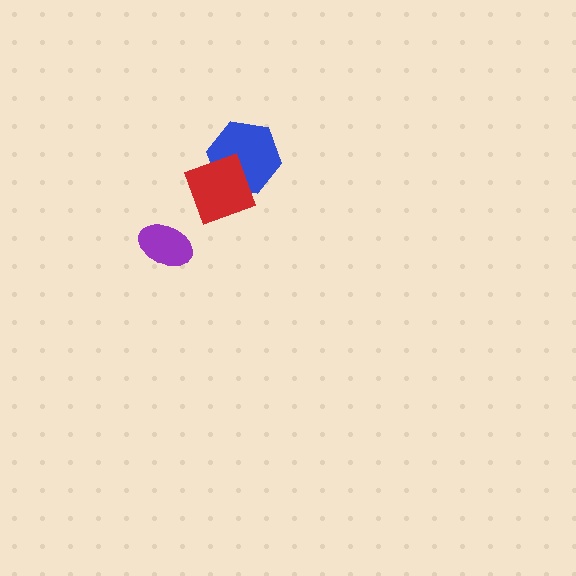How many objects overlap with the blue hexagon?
1 object overlaps with the blue hexagon.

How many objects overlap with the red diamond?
1 object overlaps with the red diamond.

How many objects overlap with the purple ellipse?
0 objects overlap with the purple ellipse.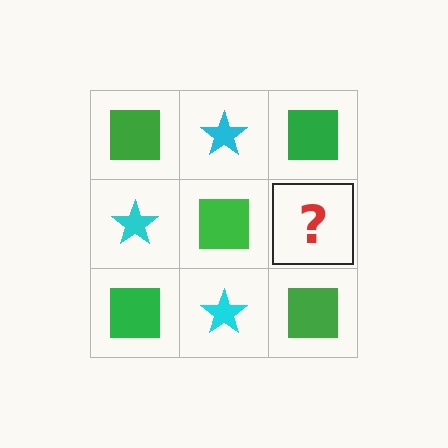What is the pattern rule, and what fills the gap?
The rule is that it alternates green square and cyan star in a checkerboard pattern. The gap should be filled with a cyan star.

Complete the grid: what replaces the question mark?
The question mark should be replaced with a cyan star.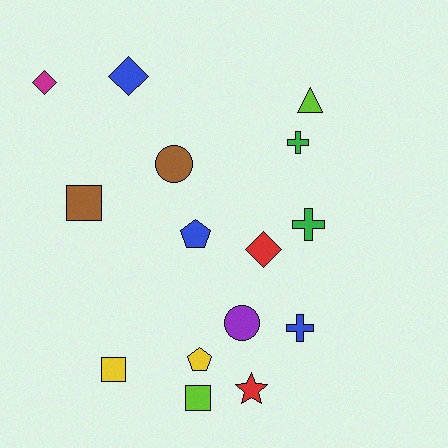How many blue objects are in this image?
There are 3 blue objects.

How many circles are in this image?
There are 2 circles.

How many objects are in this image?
There are 15 objects.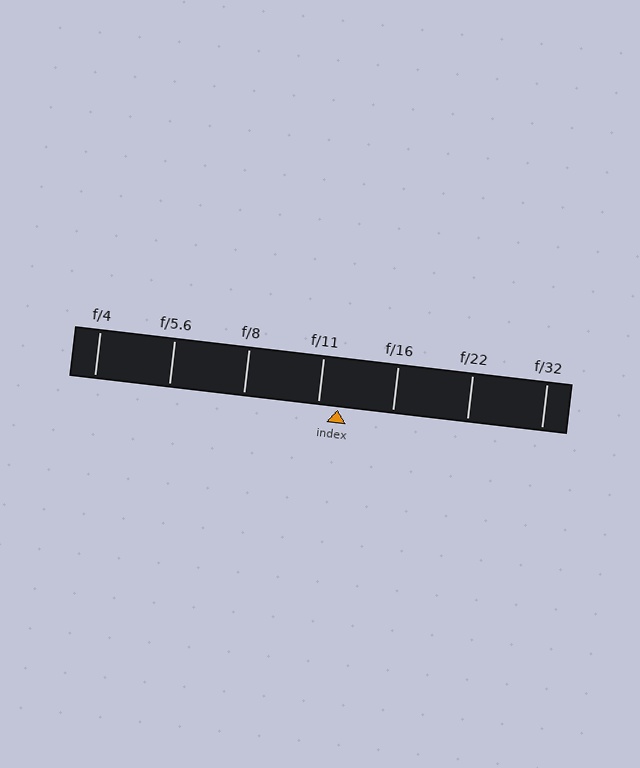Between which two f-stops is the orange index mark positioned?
The index mark is between f/11 and f/16.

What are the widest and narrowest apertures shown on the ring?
The widest aperture shown is f/4 and the narrowest is f/32.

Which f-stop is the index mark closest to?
The index mark is closest to f/11.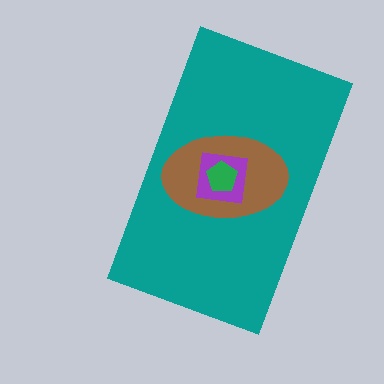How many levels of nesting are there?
4.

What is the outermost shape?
The teal rectangle.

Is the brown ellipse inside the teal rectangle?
Yes.